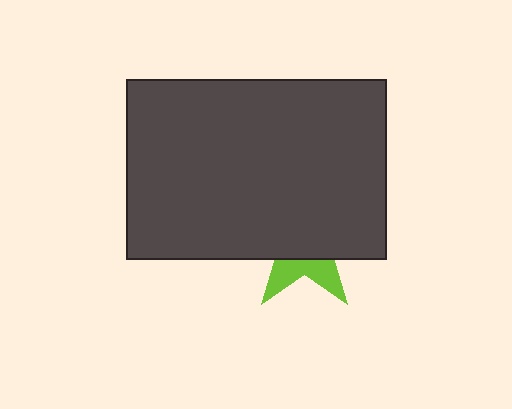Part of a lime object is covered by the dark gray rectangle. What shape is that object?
It is a star.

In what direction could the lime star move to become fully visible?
The lime star could move down. That would shift it out from behind the dark gray rectangle entirely.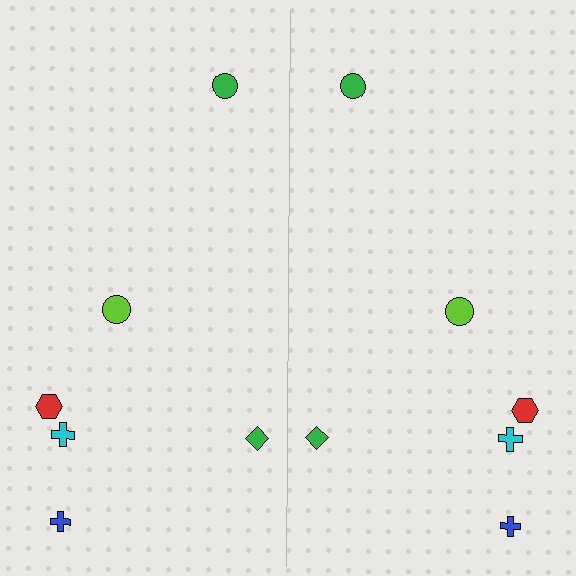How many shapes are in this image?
There are 12 shapes in this image.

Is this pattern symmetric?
Yes, this pattern has bilateral (reflection) symmetry.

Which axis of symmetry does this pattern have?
The pattern has a vertical axis of symmetry running through the center of the image.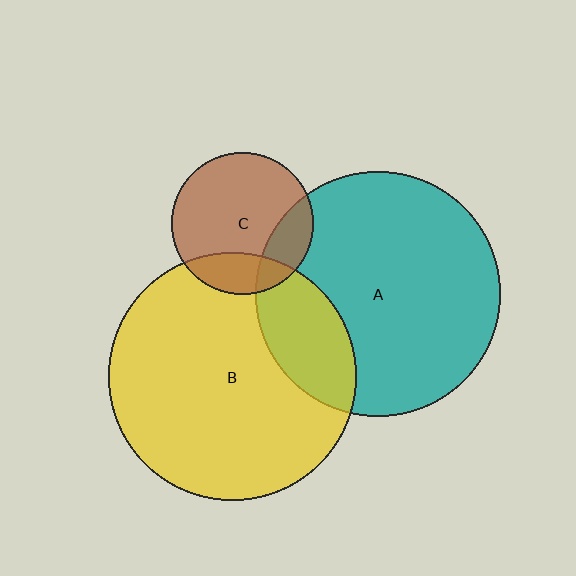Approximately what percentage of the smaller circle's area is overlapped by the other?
Approximately 20%.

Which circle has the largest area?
Circle B (yellow).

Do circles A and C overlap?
Yes.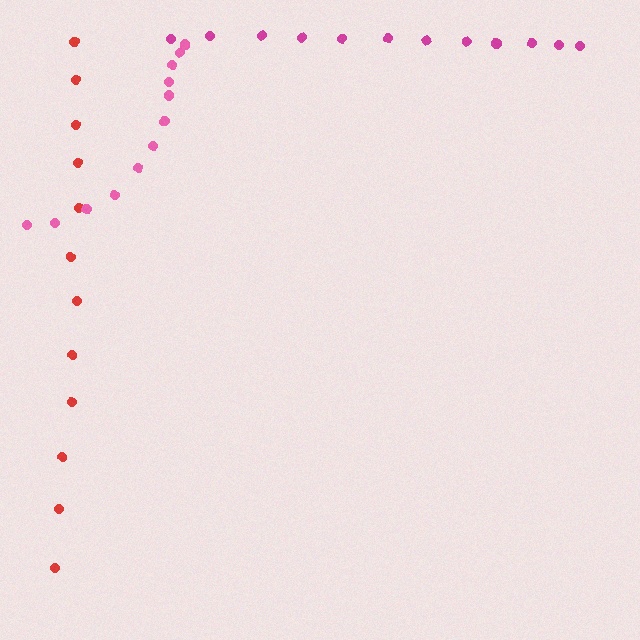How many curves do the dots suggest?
There are 3 distinct paths.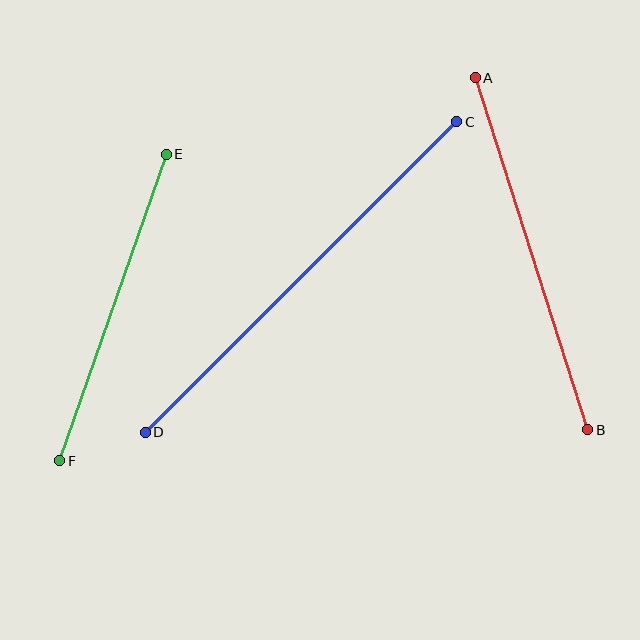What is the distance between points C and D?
The distance is approximately 440 pixels.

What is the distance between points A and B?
The distance is approximately 370 pixels.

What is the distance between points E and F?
The distance is approximately 324 pixels.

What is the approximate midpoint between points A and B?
The midpoint is at approximately (531, 254) pixels.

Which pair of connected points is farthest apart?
Points C and D are farthest apart.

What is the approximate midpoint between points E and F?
The midpoint is at approximately (113, 307) pixels.